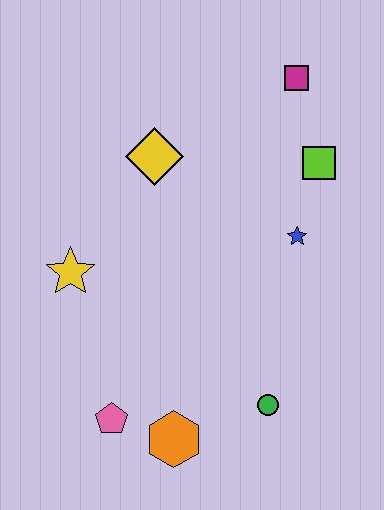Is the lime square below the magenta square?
Yes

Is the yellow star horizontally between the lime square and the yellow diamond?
No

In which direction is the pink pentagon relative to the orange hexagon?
The pink pentagon is to the left of the orange hexagon.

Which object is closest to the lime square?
The blue star is closest to the lime square.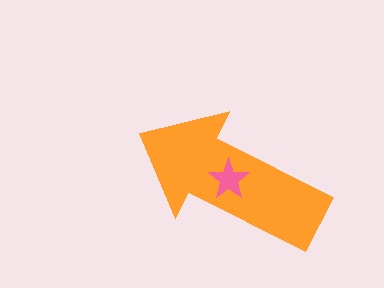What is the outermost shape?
The orange arrow.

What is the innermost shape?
The pink star.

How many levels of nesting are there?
2.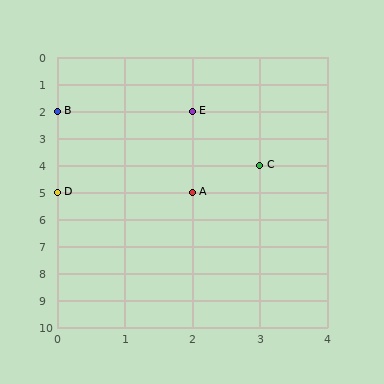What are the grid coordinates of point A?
Point A is at grid coordinates (2, 5).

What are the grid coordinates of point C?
Point C is at grid coordinates (3, 4).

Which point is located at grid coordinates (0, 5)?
Point D is at (0, 5).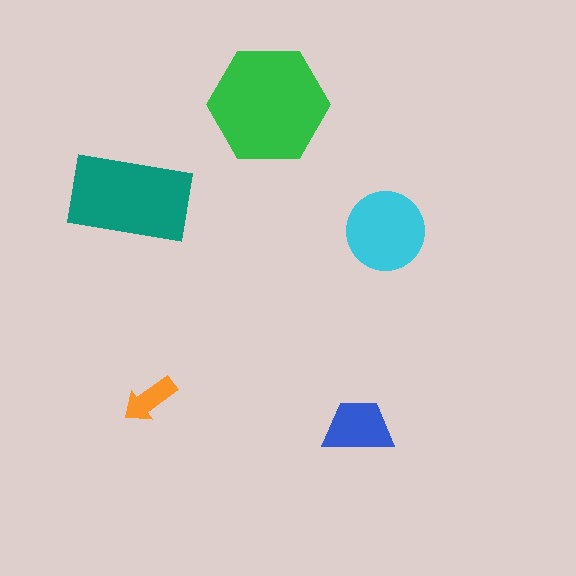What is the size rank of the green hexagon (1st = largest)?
1st.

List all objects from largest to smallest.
The green hexagon, the teal rectangle, the cyan circle, the blue trapezoid, the orange arrow.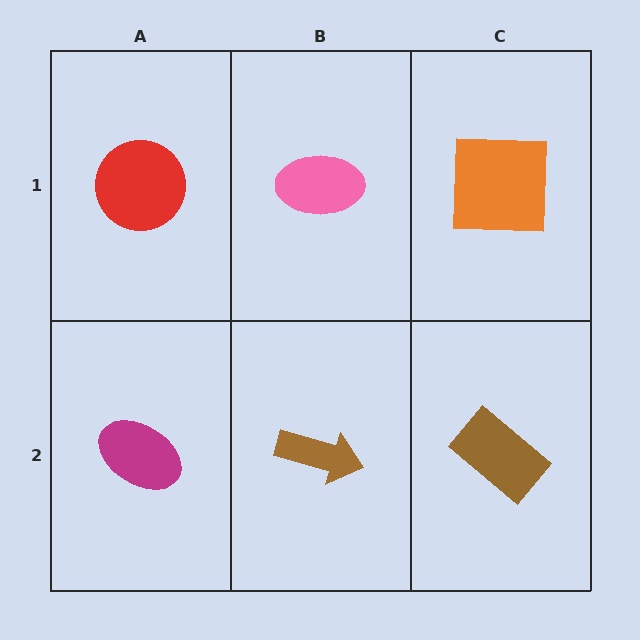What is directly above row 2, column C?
An orange square.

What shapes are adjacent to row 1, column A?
A magenta ellipse (row 2, column A), a pink ellipse (row 1, column B).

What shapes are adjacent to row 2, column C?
An orange square (row 1, column C), a brown arrow (row 2, column B).